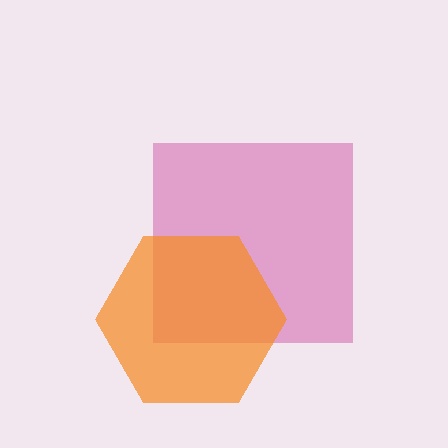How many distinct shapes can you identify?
There are 2 distinct shapes: a magenta square, an orange hexagon.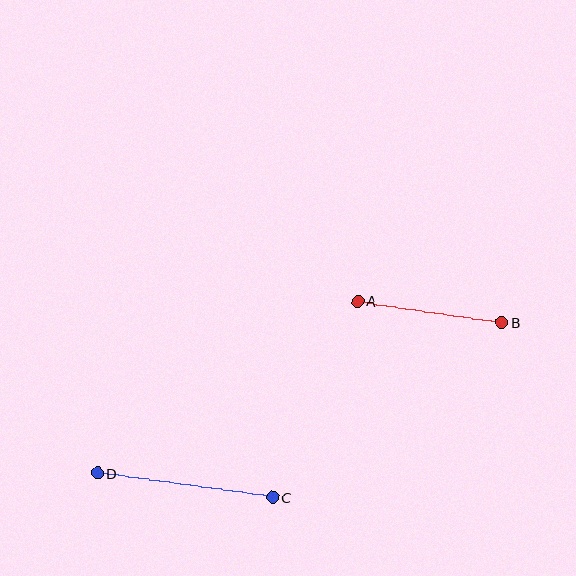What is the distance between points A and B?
The distance is approximately 145 pixels.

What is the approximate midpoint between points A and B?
The midpoint is at approximately (430, 312) pixels.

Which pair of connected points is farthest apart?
Points C and D are farthest apart.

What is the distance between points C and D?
The distance is approximately 177 pixels.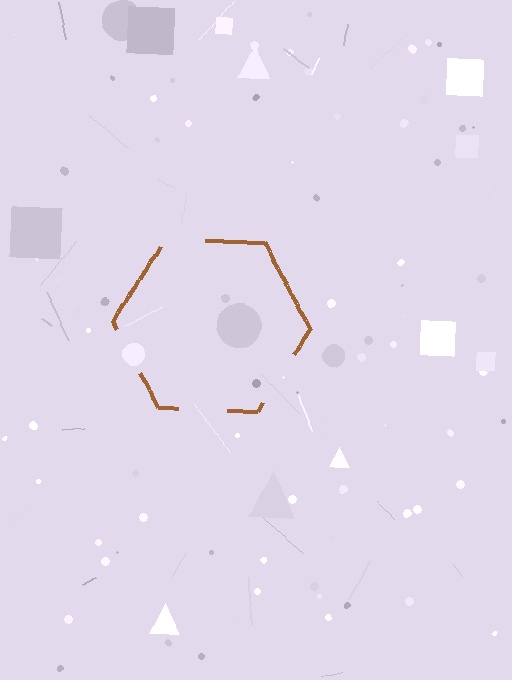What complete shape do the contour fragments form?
The contour fragments form a hexagon.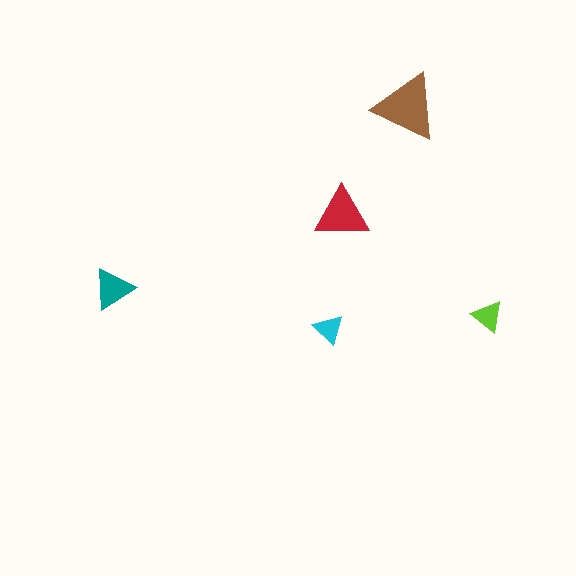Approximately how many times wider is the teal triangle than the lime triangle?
About 1.5 times wider.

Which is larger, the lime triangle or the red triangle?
The red one.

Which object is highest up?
The brown triangle is topmost.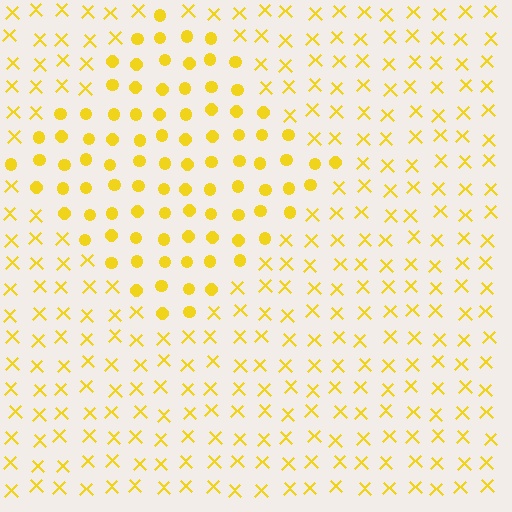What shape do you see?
I see a diamond.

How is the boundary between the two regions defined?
The boundary is defined by a change in element shape: circles inside vs. X marks outside. All elements share the same color and spacing.